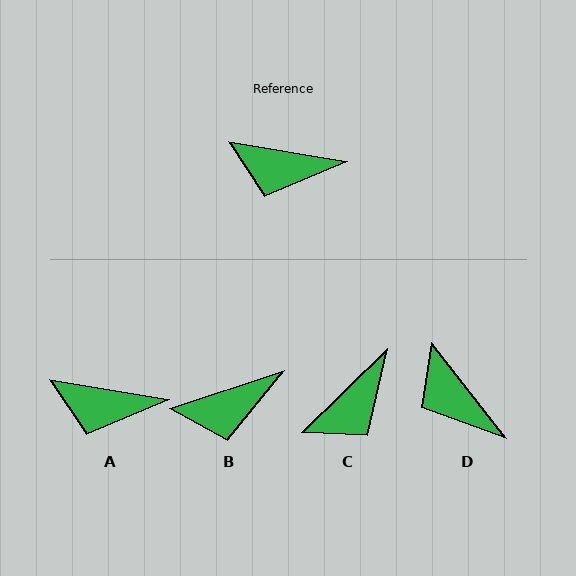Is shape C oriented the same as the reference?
No, it is off by about 54 degrees.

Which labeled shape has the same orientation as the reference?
A.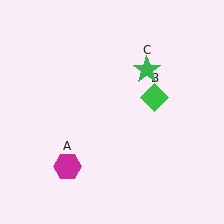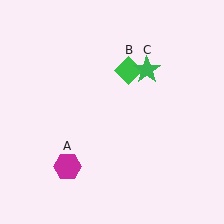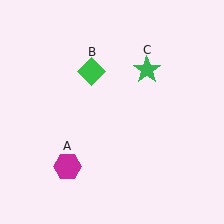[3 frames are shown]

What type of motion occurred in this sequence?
The green diamond (object B) rotated counterclockwise around the center of the scene.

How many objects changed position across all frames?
1 object changed position: green diamond (object B).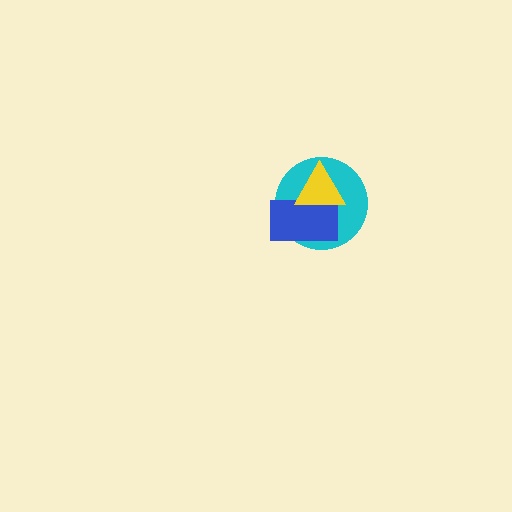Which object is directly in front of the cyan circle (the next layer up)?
The blue rectangle is directly in front of the cyan circle.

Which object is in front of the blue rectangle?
The yellow triangle is in front of the blue rectangle.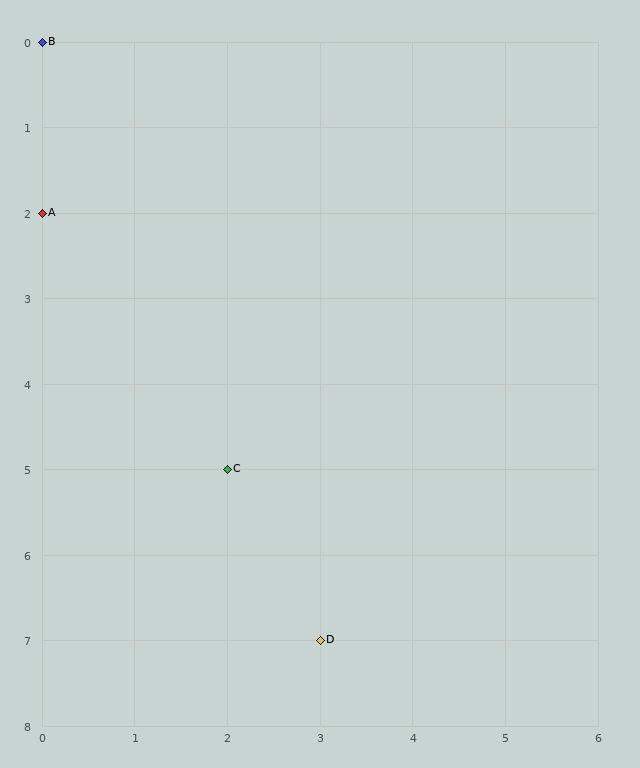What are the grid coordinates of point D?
Point D is at grid coordinates (3, 7).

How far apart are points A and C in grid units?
Points A and C are 2 columns and 3 rows apart (about 3.6 grid units diagonally).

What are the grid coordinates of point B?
Point B is at grid coordinates (0, 0).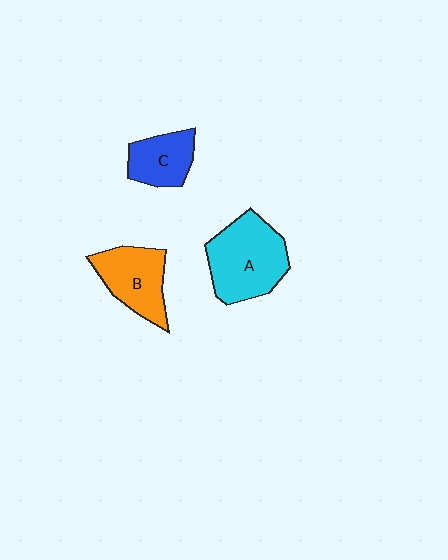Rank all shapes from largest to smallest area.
From largest to smallest: A (cyan), B (orange), C (blue).